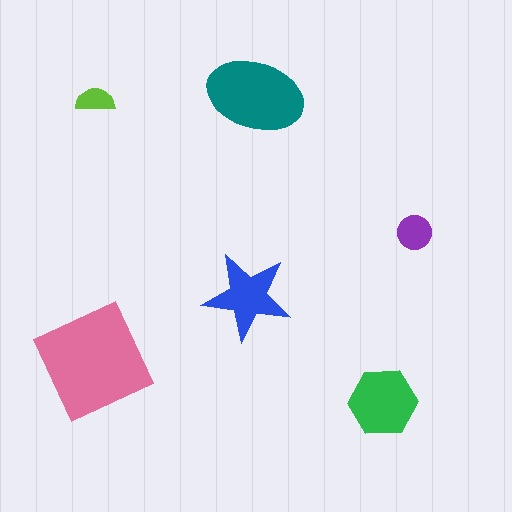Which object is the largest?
The pink square.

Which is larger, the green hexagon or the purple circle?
The green hexagon.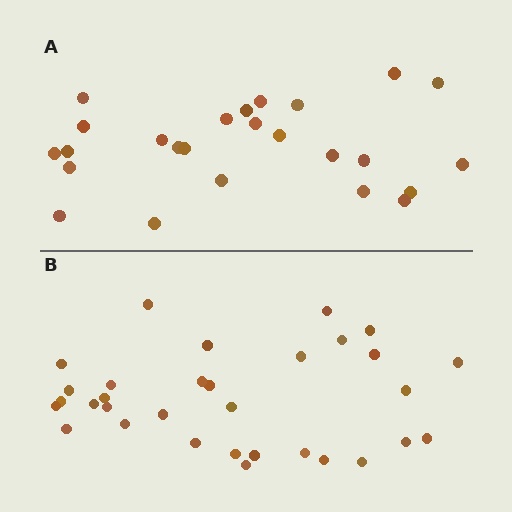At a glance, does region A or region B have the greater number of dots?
Region B (the bottom region) has more dots.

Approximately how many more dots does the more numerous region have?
Region B has roughly 8 or so more dots than region A.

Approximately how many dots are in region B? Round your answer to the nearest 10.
About 30 dots. (The exact count is 32, which rounds to 30.)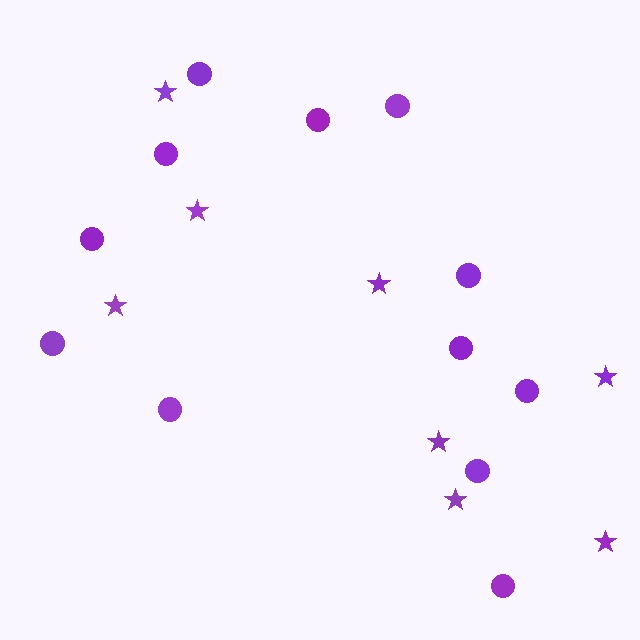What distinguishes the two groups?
There are 2 groups: one group of stars (8) and one group of circles (12).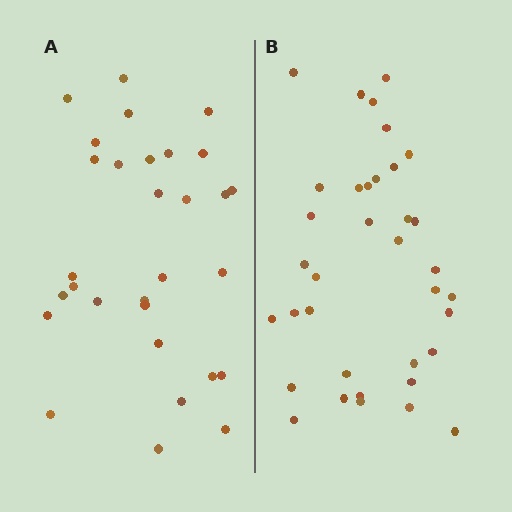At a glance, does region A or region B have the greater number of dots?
Region B (the right region) has more dots.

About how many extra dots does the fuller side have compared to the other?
Region B has about 6 more dots than region A.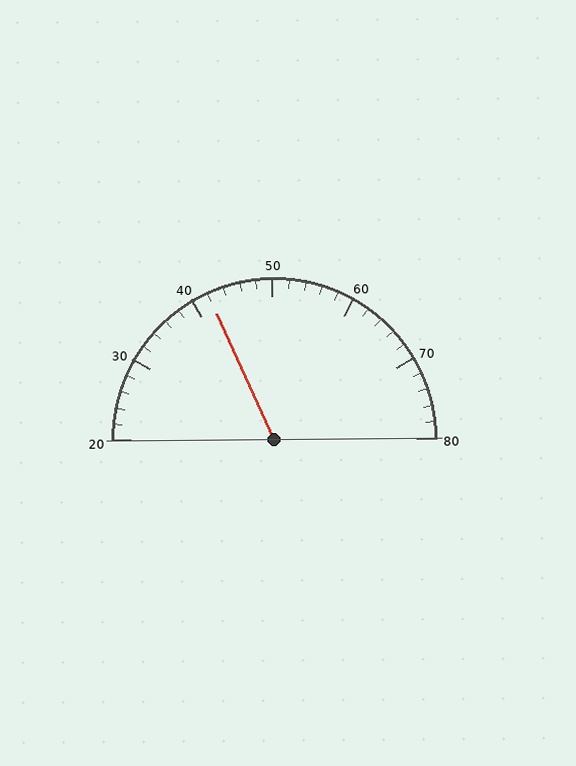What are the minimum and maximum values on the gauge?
The gauge ranges from 20 to 80.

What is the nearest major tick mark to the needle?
The nearest major tick mark is 40.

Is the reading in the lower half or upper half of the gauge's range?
The reading is in the lower half of the range (20 to 80).